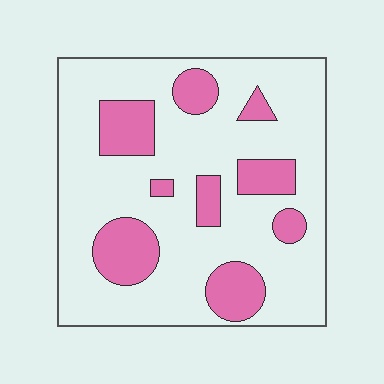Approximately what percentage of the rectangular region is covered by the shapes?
Approximately 25%.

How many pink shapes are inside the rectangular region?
9.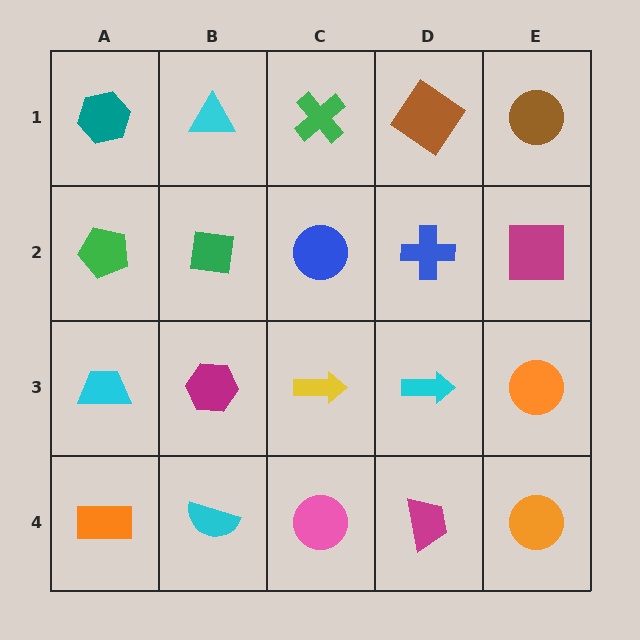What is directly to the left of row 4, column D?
A pink circle.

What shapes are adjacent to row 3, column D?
A blue cross (row 2, column D), a magenta trapezoid (row 4, column D), a yellow arrow (row 3, column C), an orange circle (row 3, column E).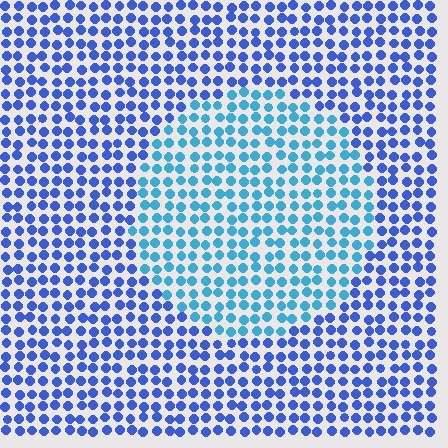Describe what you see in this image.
The image is filled with small blue elements in a uniform arrangement. A circle-shaped region is visible where the elements are tinted to a slightly different hue, forming a subtle color boundary.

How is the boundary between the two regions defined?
The boundary is defined purely by a slight shift in hue (about 33 degrees). Spacing, size, and orientation are identical on both sides.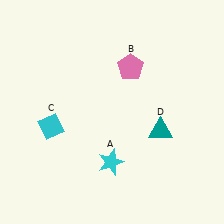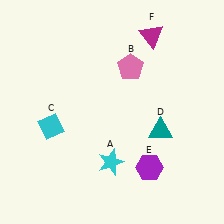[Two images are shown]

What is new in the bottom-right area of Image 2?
A purple hexagon (E) was added in the bottom-right area of Image 2.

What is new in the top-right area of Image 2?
A magenta triangle (F) was added in the top-right area of Image 2.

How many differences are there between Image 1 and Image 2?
There are 2 differences between the two images.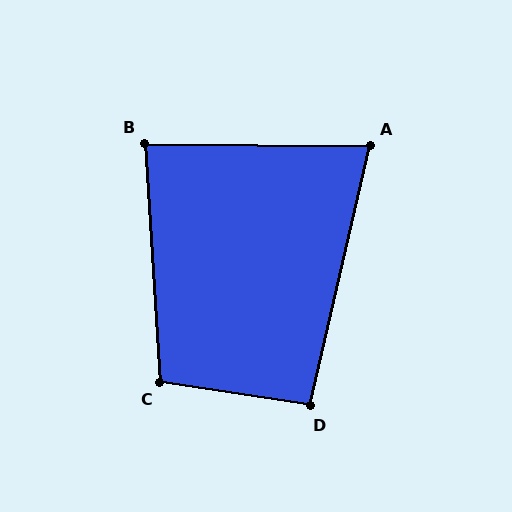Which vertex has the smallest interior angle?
A, at approximately 78 degrees.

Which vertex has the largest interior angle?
C, at approximately 102 degrees.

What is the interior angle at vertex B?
Approximately 86 degrees (approximately right).